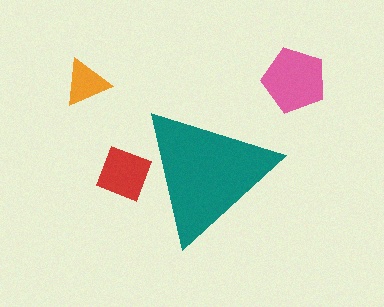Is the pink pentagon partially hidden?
No, the pink pentagon is fully visible.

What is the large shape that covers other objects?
A teal triangle.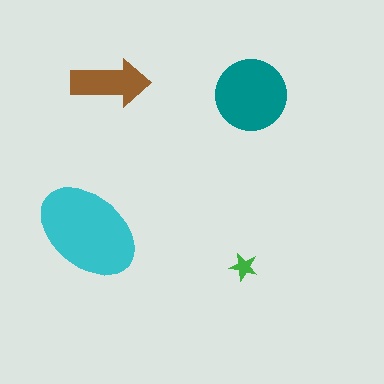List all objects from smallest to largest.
The green star, the brown arrow, the teal circle, the cyan ellipse.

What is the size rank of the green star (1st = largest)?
4th.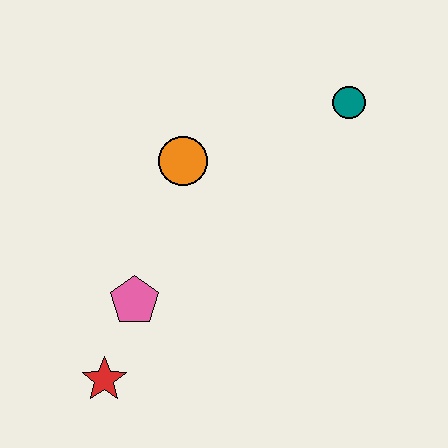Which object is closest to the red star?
The pink pentagon is closest to the red star.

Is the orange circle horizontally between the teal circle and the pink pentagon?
Yes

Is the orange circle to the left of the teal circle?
Yes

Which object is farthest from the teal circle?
The red star is farthest from the teal circle.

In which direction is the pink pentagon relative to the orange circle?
The pink pentagon is below the orange circle.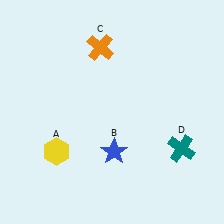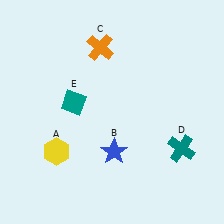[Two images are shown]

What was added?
A teal diamond (E) was added in Image 2.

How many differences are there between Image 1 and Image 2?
There is 1 difference between the two images.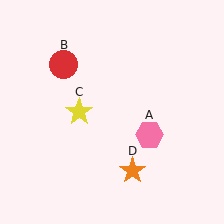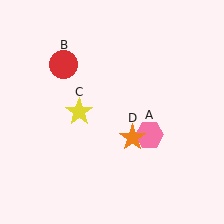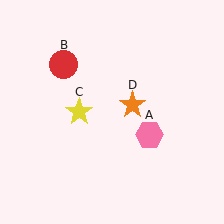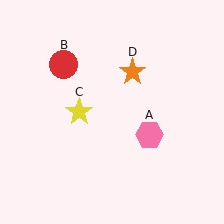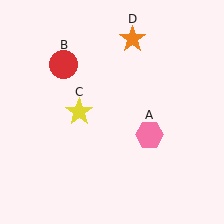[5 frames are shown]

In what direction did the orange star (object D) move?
The orange star (object D) moved up.